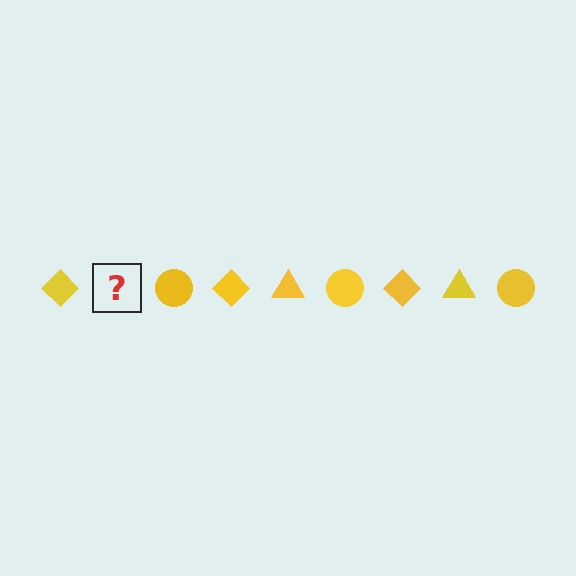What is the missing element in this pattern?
The missing element is a yellow triangle.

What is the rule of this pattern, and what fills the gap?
The rule is that the pattern cycles through diamond, triangle, circle shapes in yellow. The gap should be filled with a yellow triangle.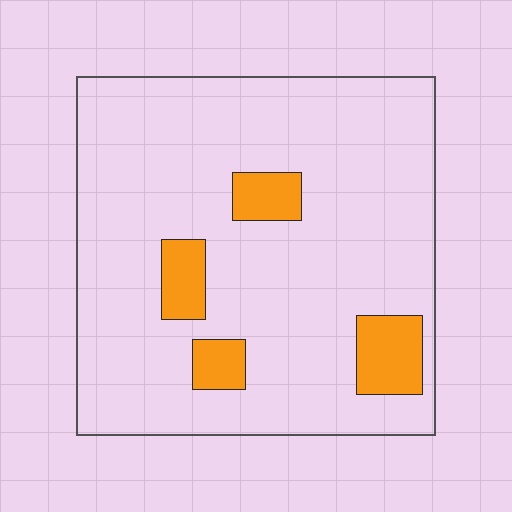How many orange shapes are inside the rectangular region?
4.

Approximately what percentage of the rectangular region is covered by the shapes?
Approximately 10%.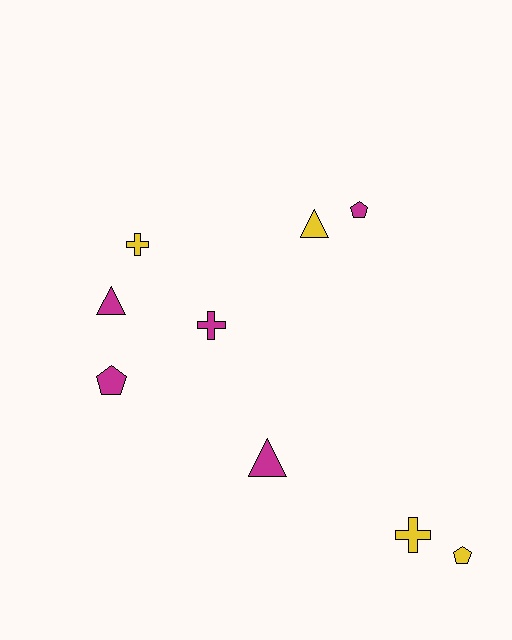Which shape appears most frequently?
Cross, with 3 objects.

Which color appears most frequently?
Magenta, with 5 objects.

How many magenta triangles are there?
There are 2 magenta triangles.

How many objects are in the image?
There are 9 objects.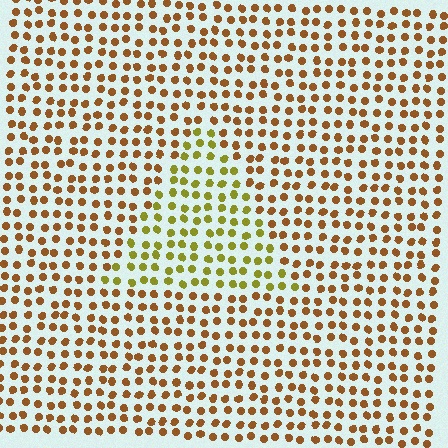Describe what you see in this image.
The image is filled with small brown elements in a uniform arrangement. A triangle-shaped region is visible where the elements are tinted to a slightly different hue, forming a subtle color boundary.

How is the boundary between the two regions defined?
The boundary is defined purely by a slight shift in hue (about 38 degrees). Spacing, size, and orientation are identical on both sides.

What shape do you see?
I see a triangle.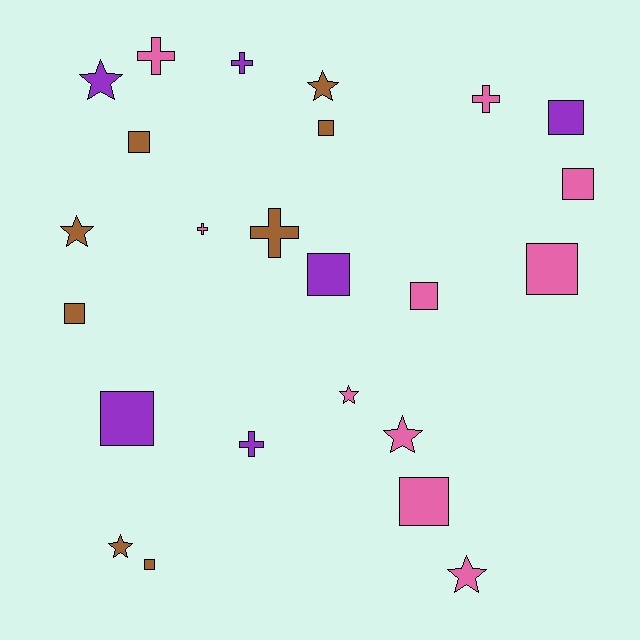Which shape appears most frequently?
Square, with 11 objects.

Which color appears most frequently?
Pink, with 10 objects.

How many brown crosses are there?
There is 1 brown cross.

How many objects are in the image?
There are 24 objects.